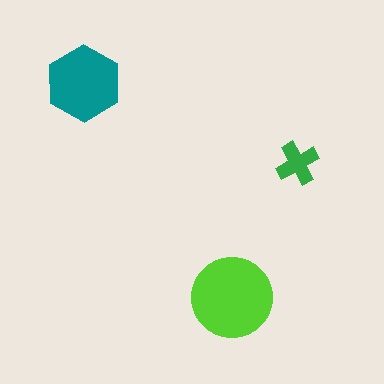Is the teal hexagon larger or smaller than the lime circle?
Smaller.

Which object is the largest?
The lime circle.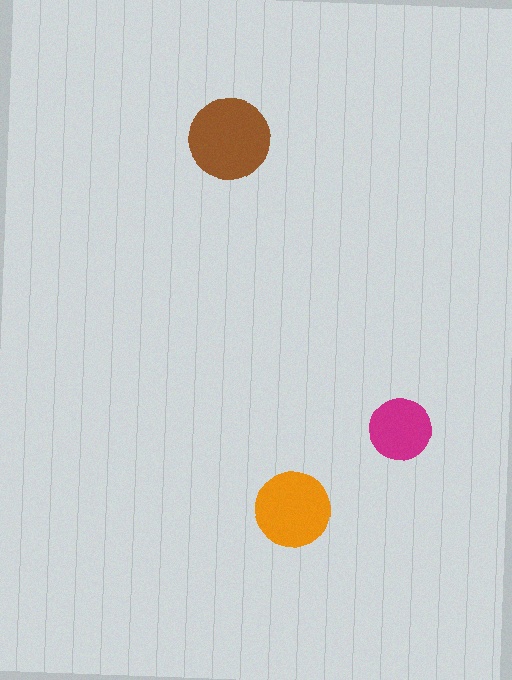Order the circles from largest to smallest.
the brown one, the orange one, the magenta one.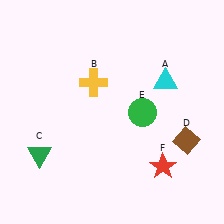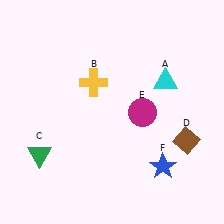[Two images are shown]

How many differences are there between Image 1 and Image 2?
There are 2 differences between the two images.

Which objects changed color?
E changed from green to magenta. F changed from red to blue.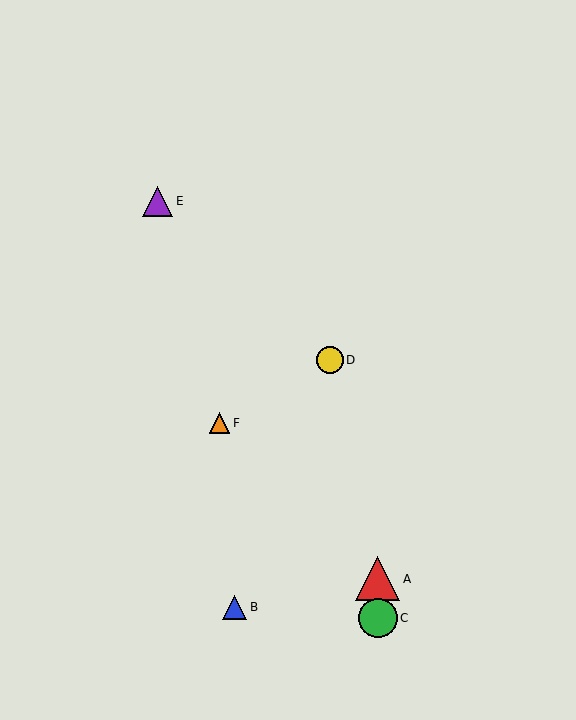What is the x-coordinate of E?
Object E is at x≈157.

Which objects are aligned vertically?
Objects A, C are aligned vertically.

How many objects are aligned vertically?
2 objects (A, C) are aligned vertically.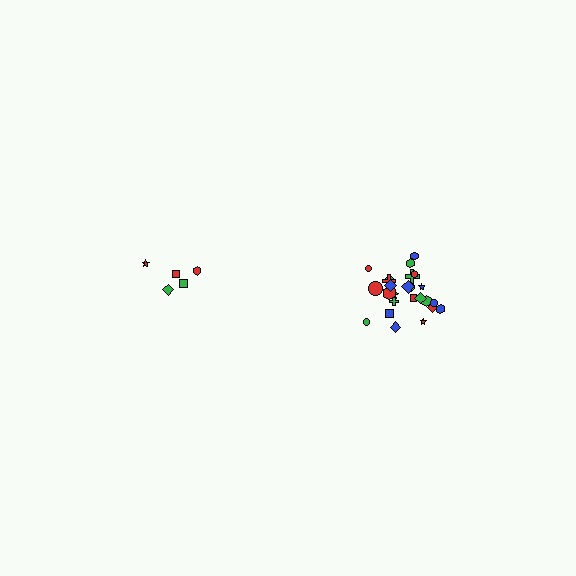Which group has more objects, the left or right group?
The right group.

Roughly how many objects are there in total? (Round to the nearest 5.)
Roughly 30 objects in total.